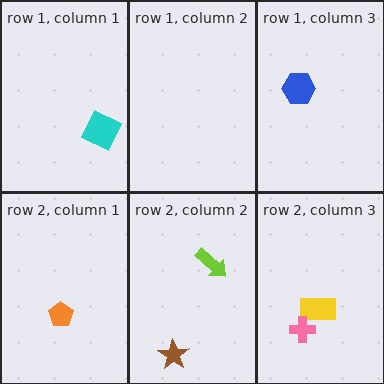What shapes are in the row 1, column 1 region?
The cyan diamond.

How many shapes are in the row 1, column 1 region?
1.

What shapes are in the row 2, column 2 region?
The brown star, the lime arrow.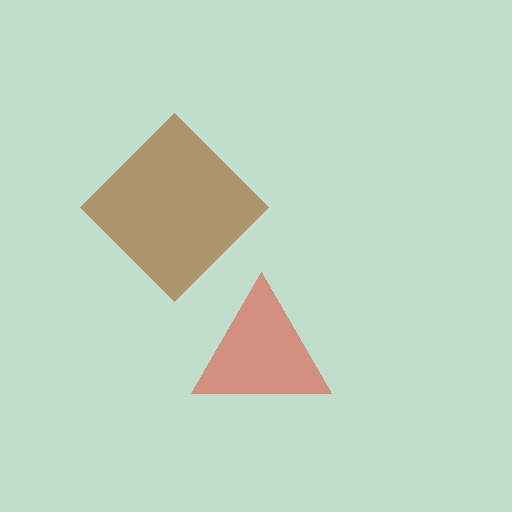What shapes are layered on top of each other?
The layered shapes are: a red triangle, a brown diamond.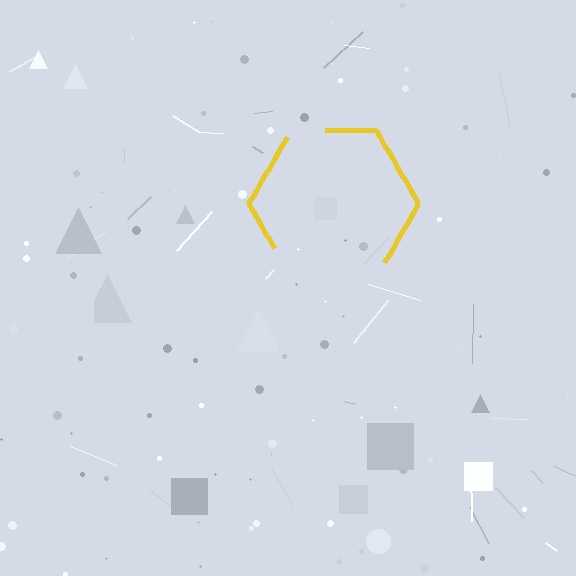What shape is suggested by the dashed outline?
The dashed outline suggests a hexagon.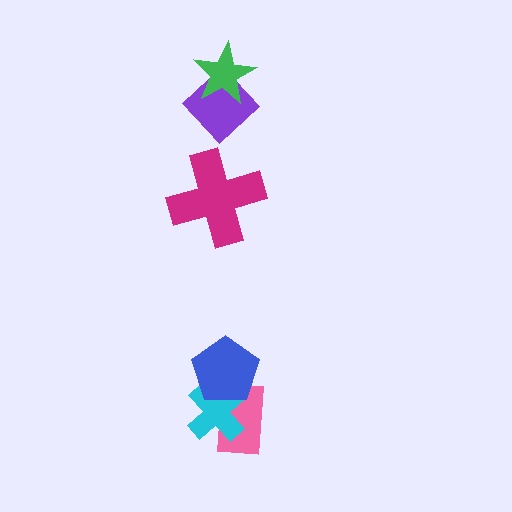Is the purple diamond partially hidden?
Yes, it is partially covered by another shape.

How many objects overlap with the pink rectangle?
2 objects overlap with the pink rectangle.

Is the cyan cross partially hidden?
Yes, it is partially covered by another shape.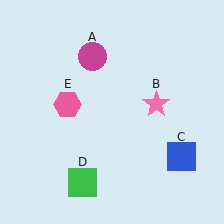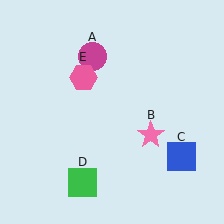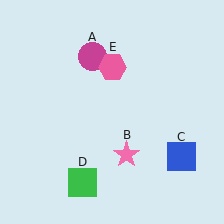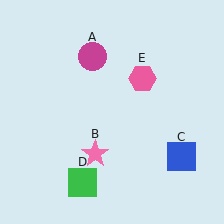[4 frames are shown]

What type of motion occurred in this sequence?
The pink star (object B), pink hexagon (object E) rotated clockwise around the center of the scene.